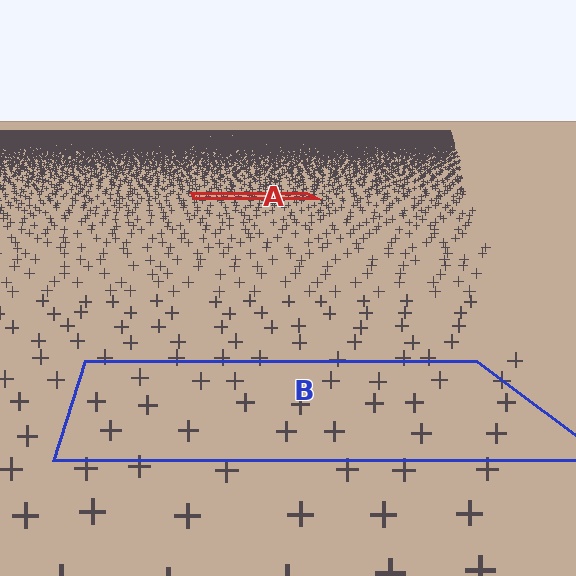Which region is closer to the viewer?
Region B is closer. The texture elements there are larger and more spread out.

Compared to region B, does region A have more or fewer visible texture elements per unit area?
Region A has more texture elements per unit area — they are packed more densely because it is farther away.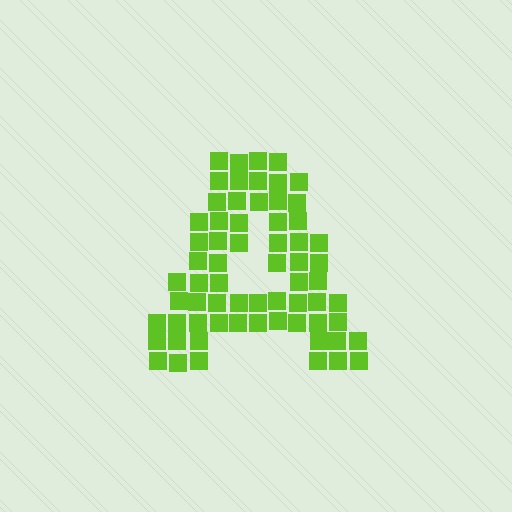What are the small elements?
The small elements are squares.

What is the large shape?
The large shape is the letter A.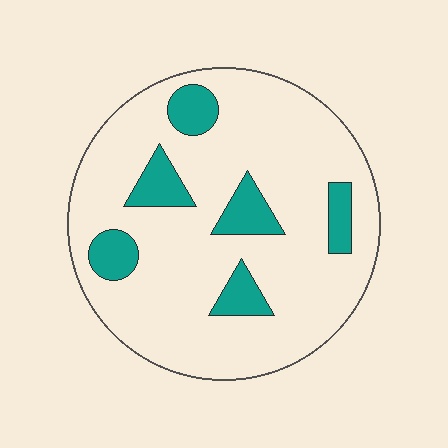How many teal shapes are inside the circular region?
6.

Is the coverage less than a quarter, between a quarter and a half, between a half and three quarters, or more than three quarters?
Less than a quarter.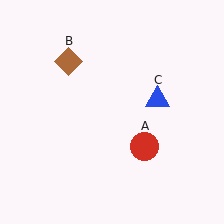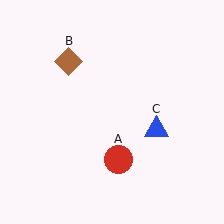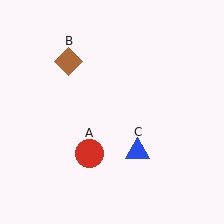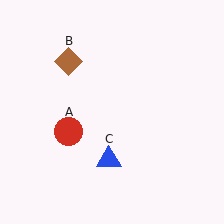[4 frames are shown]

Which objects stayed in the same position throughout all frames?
Brown diamond (object B) remained stationary.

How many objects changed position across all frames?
2 objects changed position: red circle (object A), blue triangle (object C).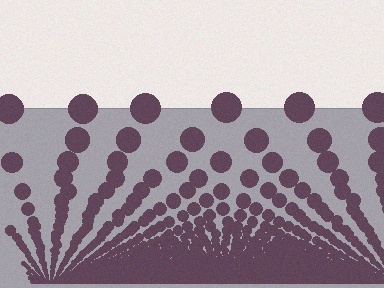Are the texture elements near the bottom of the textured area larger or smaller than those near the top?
Smaller. The gradient is inverted — elements near the bottom are smaller and denser.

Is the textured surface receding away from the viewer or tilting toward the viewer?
The surface appears to tilt toward the viewer. Texture elements get larger and sparser toward the top.